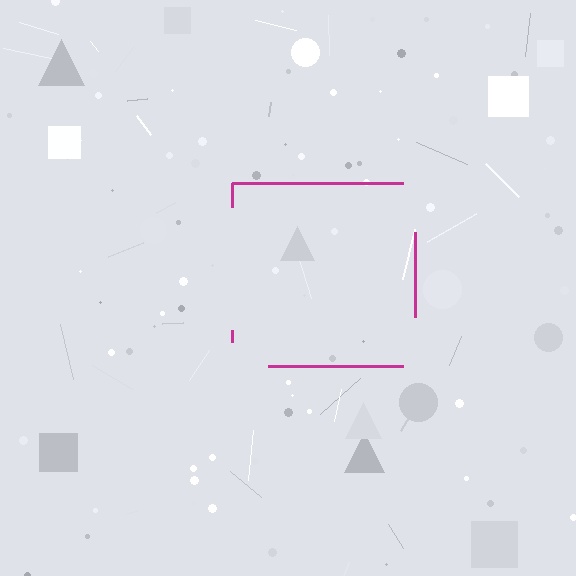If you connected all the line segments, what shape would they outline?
They would outline a square.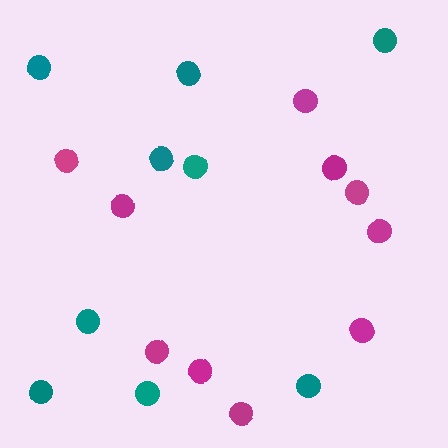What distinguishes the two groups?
There are 2 groups: one group of magenta circles (10) and one group of teal circles (9).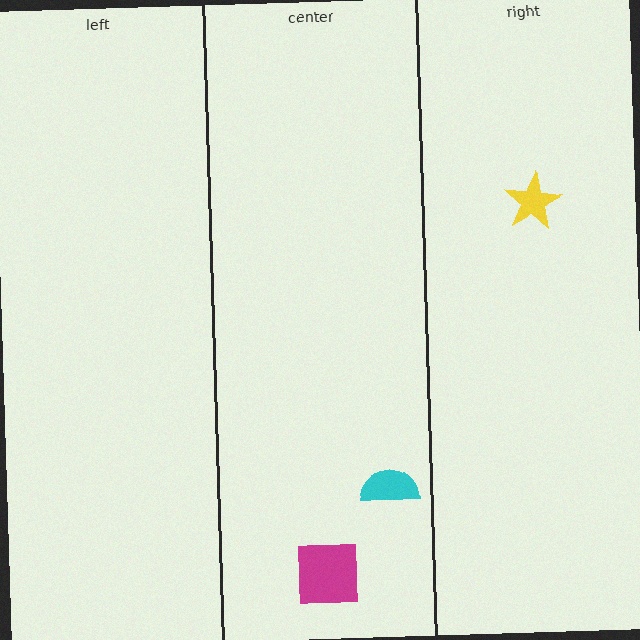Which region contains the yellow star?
The right region.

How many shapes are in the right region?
1.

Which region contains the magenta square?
The center region.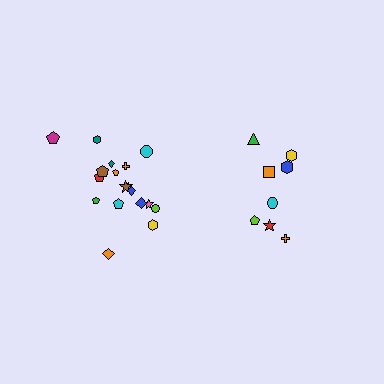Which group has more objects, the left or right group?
The left group.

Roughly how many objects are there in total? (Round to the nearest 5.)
Roughly 25 objects in total.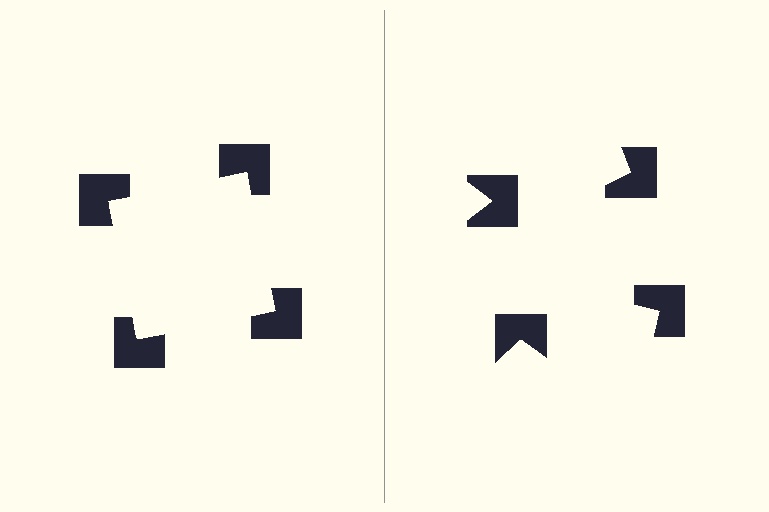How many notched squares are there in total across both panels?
8 — 4 on each side.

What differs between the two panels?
The notched squares are positioned identically on both sides; only the wedge orientations differ. On the left they align to a square; on the right they are misaligned.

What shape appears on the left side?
An illusory square.